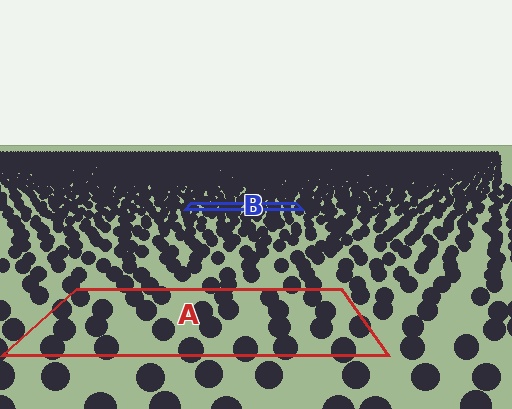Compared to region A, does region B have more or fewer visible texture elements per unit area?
Region B has more texture elements per unit area — they are packed more densely because it is farther away.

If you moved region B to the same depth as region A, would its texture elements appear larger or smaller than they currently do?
They would appear larger. At a closer depth, the same texture elements are projected at a bigger on-screen size.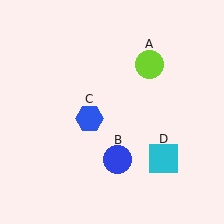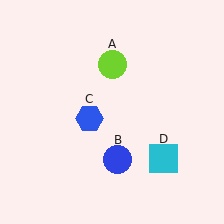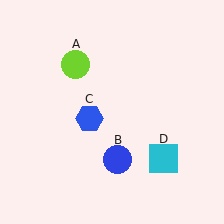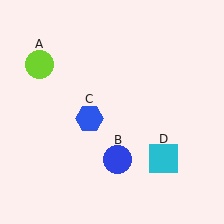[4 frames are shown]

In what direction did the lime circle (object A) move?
The lime circle (object A) moved left.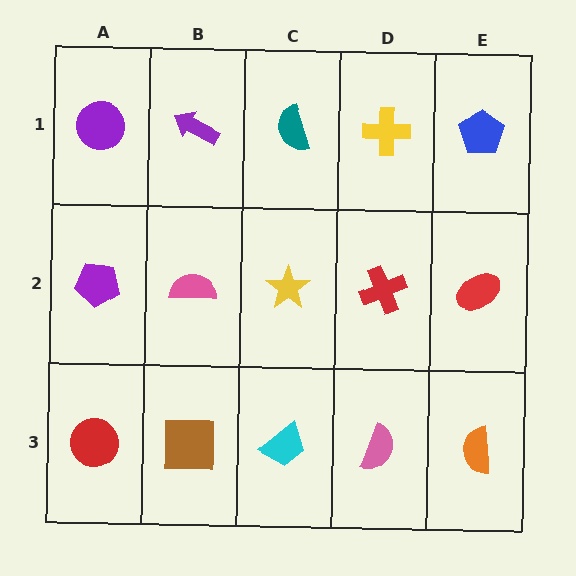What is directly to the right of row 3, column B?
A cyan trapezoid.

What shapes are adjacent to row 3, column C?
A yellow star (row 2, column C), a brown square (row 3, column B), a pink semicircle (row 3, column D).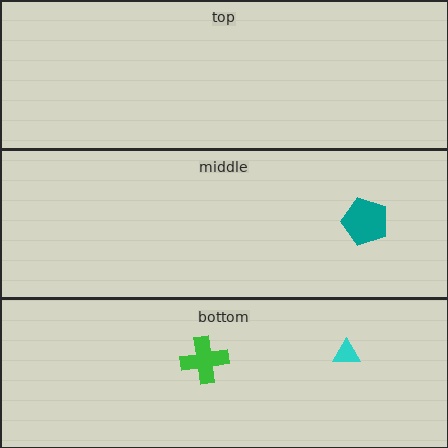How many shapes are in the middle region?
1.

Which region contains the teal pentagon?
The middle region.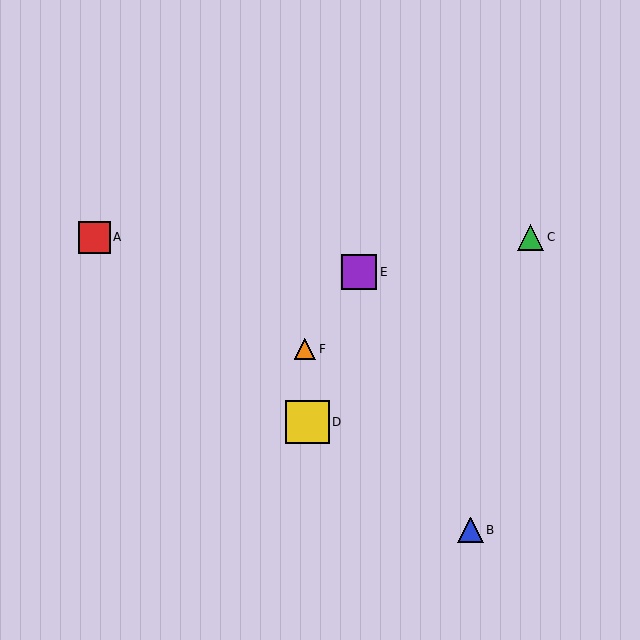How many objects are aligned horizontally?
2 objects (A, C) are aligned horizontally.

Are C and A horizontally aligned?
Yes, both are at y≈237.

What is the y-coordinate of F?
Object F is at y≈349.